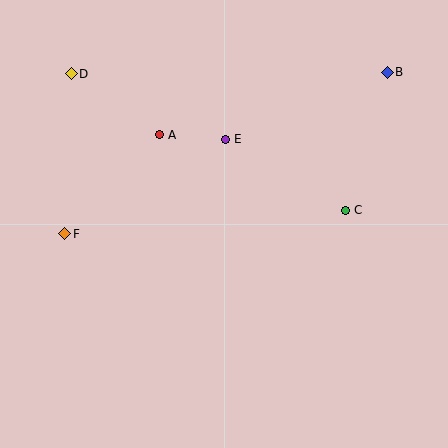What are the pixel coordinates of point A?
Point A is at (160, 135).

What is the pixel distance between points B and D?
The distance between B and D is 316 pixels.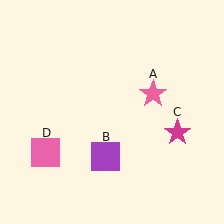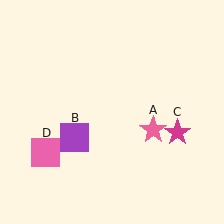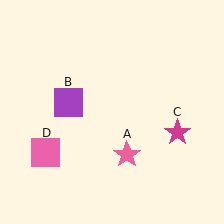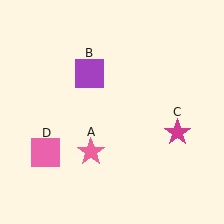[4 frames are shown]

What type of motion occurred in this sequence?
The pink star (object A), purple square (object B) rotated clockwise around the center of the scene.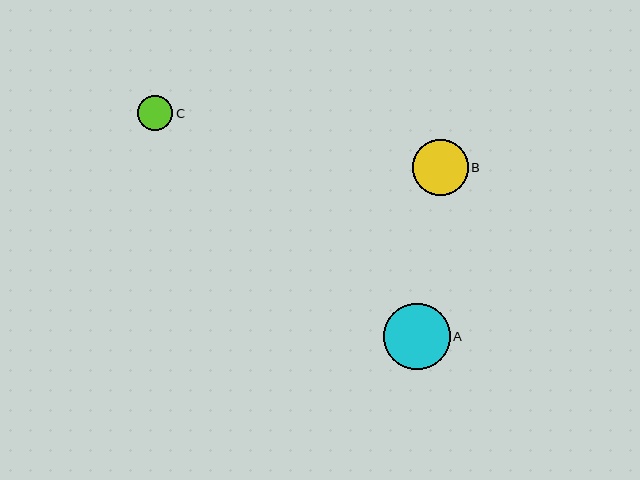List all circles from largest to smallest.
From largest to smallest: A, B, C.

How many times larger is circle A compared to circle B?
Circle A is approximately 1.2 times the size of circle B.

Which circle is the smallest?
Circle C is the smallest with a size of approximately 36 pixels.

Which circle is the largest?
Circle A is the largest with a size of approximately 66 pixels.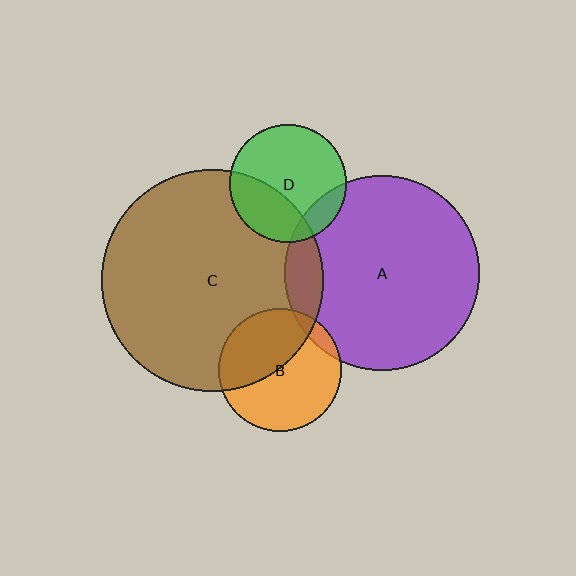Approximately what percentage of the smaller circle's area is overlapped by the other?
Approximately 15%.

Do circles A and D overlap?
Yes.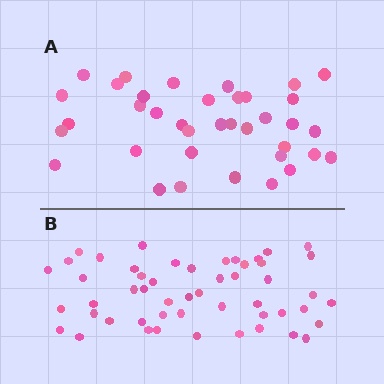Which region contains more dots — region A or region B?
Region B (the bottom region) has more dots.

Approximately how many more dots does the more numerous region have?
Region B has approximately 15 more dots than region A.